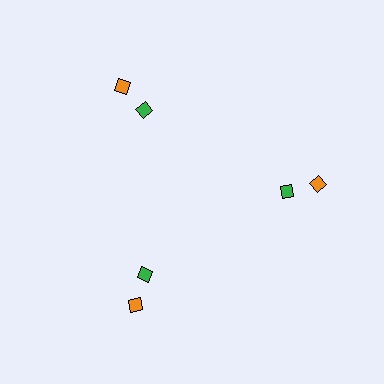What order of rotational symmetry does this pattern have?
This pattern has 3-fold rotational symmetry.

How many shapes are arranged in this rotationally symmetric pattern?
There are 6 shapes, arranged in 3 groups of 2.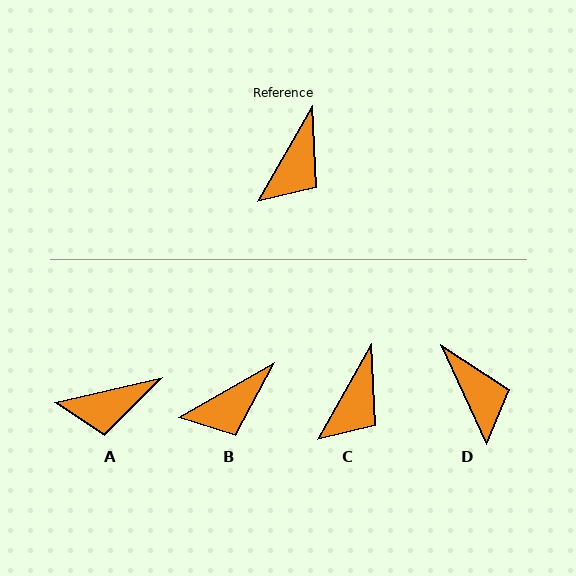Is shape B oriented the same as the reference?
No, it is off by about 31 degrees.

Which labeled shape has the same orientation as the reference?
C.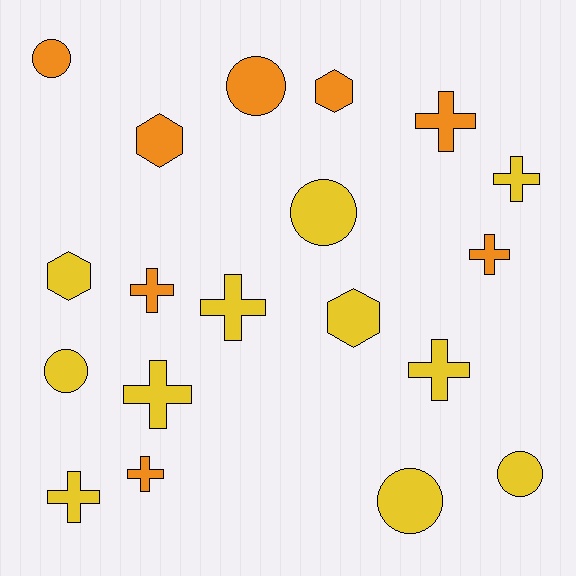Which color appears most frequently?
Yellow, with 11 objects.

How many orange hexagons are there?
There are 2 orange hexagons.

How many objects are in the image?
There are 19 objects.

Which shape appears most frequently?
Cross, with 9 objects.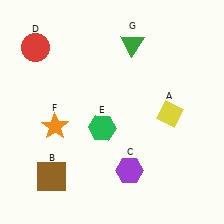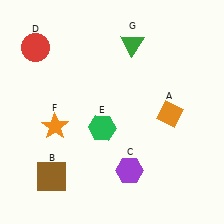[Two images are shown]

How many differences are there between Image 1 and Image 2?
There is 1 difference between the two images.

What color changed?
The diamond (A) changed from yellow in Image 1 to orange in Image 2.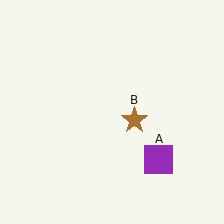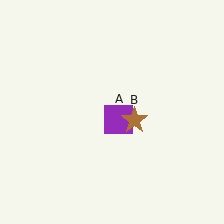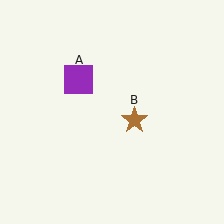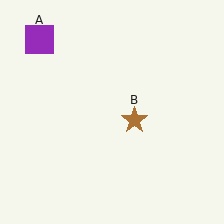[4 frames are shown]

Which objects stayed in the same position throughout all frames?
Brown star (object B) remained stationary.